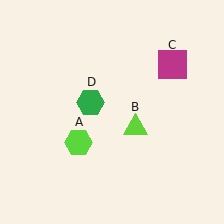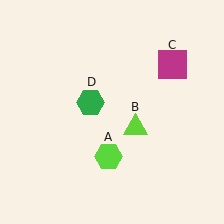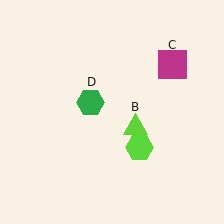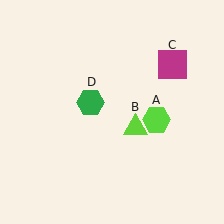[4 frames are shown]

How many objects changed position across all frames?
1 object changed position: lime hexagon (object A).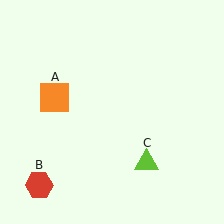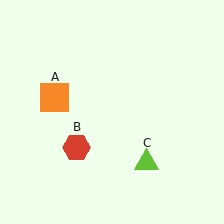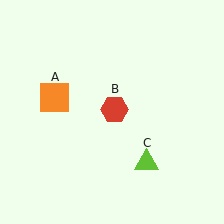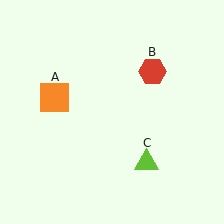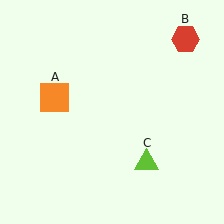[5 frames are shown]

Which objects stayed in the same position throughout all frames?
Orange square (object A) and lime triangle (object C) remained stationary.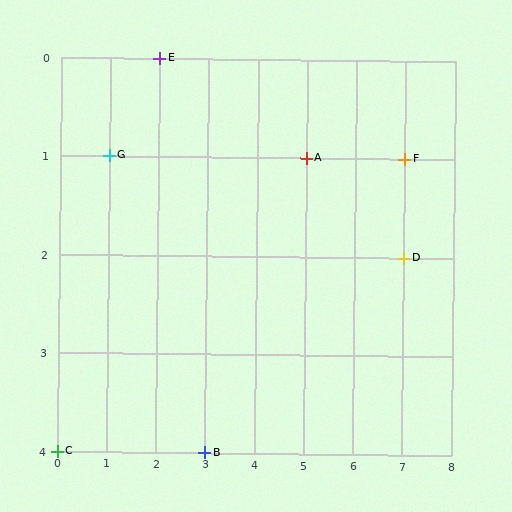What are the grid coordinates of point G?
Point G is at grid coordinates (1, 1).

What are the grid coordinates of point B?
Point B is at grid coordinates (3, 4).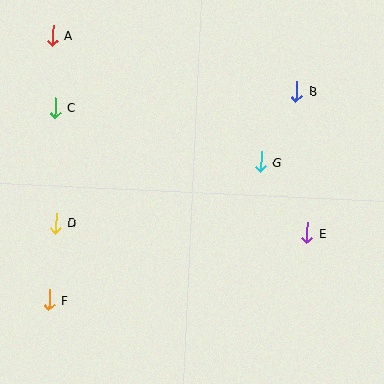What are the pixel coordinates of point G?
Point G is at (261, 162).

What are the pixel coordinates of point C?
Point C is at (55, 108).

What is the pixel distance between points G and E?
The distance between G and E is 85 pixels.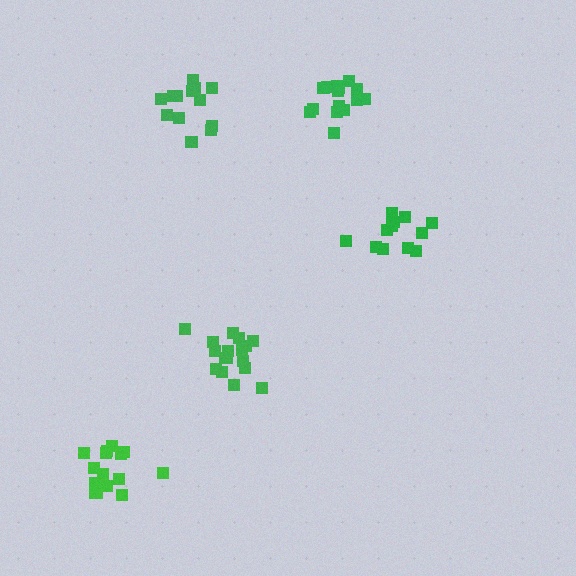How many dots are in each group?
Group 1: 13 dots, Group 2: 13 dots, Group 3: 15 dots, Group 4: 15 dots, Group 5: 17 dots (73 total).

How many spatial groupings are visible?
There are 5 spatial groupings.